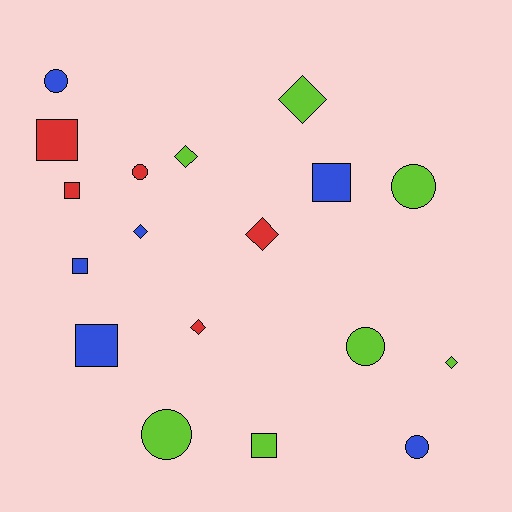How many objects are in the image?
There are 18 objects.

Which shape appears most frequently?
Diamond, with 6 objects.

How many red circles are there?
There is 1 red circle.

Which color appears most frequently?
Lime, with 7 objects.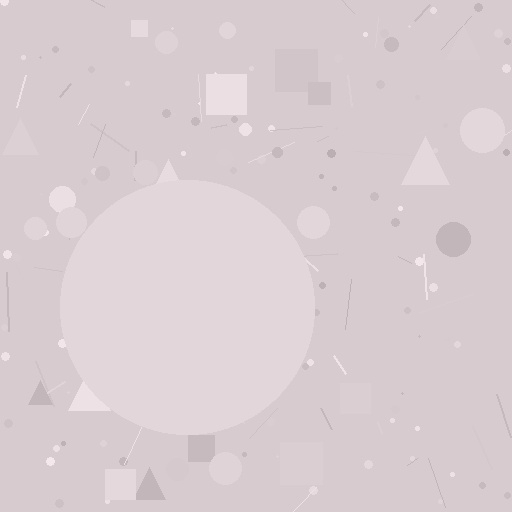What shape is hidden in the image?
A circle is hidden in the image.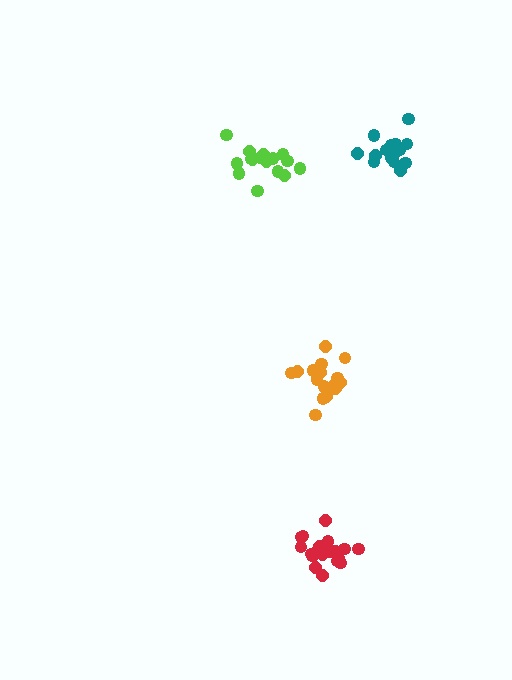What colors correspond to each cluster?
The clusters are colored: orange, teal, lime, red.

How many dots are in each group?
Group 1: 16 dots, Group 2: 15 dots, Group 3: 16 dots, Group 4: 20 dots (67 total).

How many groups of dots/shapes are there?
There are 4 groups.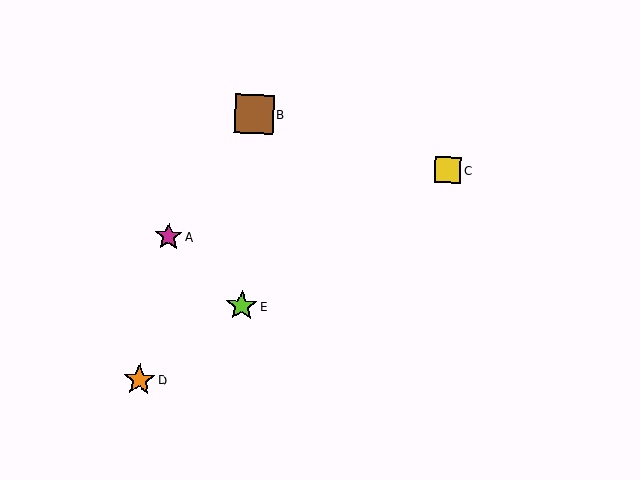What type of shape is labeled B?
Shape B is a brown square.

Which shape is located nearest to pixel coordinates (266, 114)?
The brown square (labeled B) at (254, 114) is nearest to that location.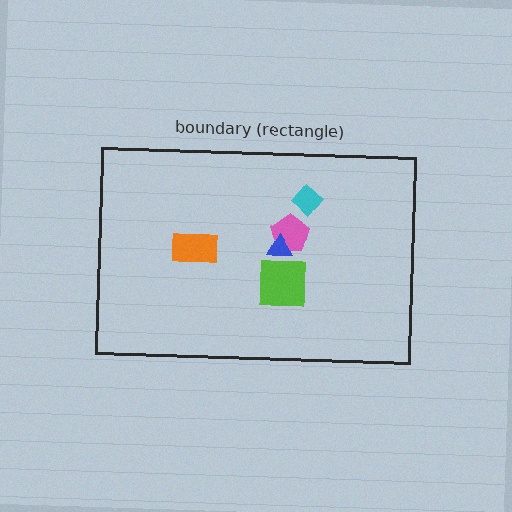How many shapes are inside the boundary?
5 inside, 0 outside.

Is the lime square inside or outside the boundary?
Inside.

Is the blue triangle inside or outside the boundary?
Inside.